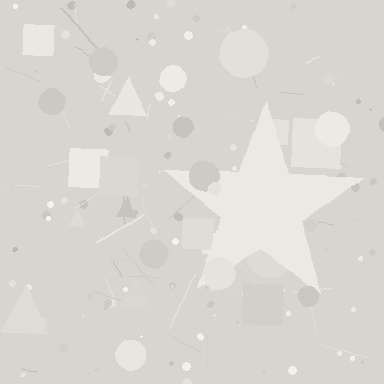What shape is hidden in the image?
A star is hidden in the image.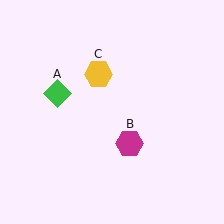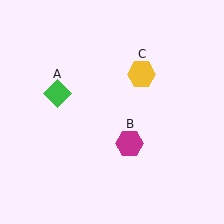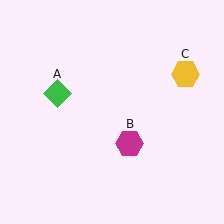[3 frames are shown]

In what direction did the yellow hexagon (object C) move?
The yellow hexagon (object C) moved right.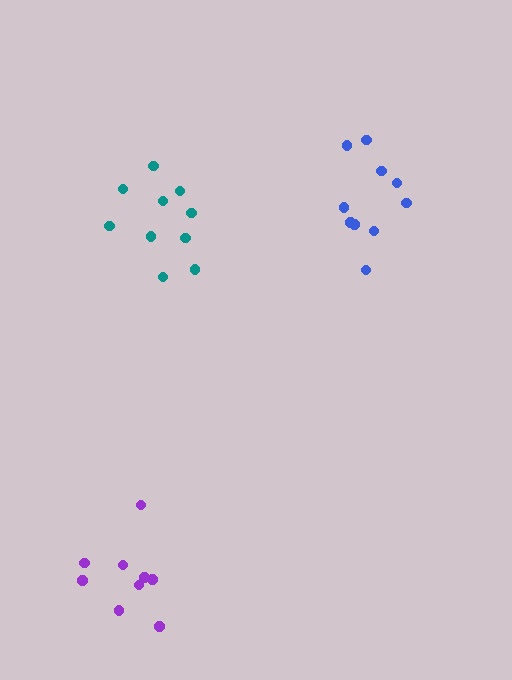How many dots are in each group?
Group 1: 10 dots, Group 2: 9 dots, Group 3: 10 dots (29 total).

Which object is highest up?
The blue cluster is topmost.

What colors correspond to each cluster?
The clusters are colored: blue, purple, teal.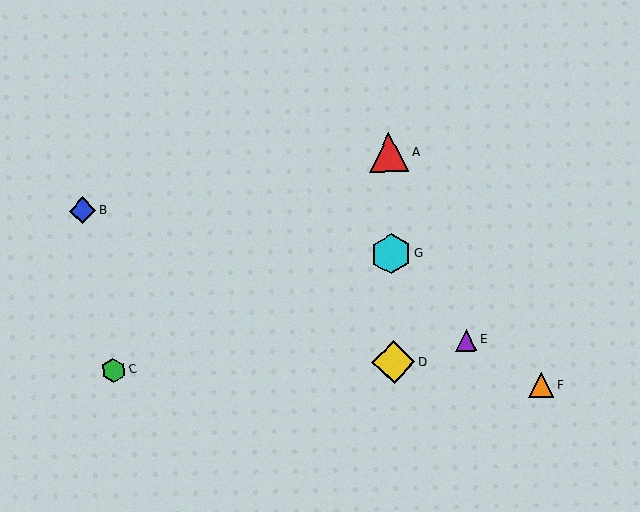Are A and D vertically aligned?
Yes, both are at x≈389.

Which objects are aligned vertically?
Objects A, D, G are aligned vertically.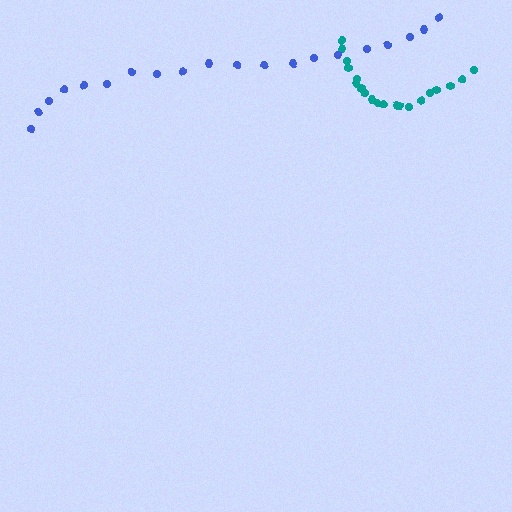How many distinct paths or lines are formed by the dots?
There are 2 distinct paths.